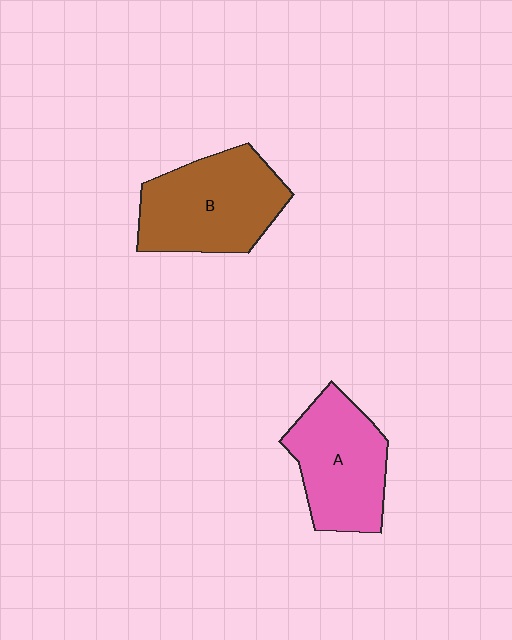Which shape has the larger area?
Shape B (brown).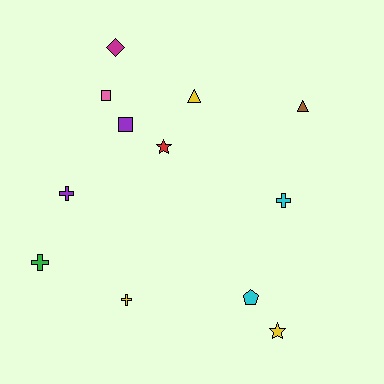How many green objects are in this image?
There is 1 green object.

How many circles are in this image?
There are no circles.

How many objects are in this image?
There are 12 objects.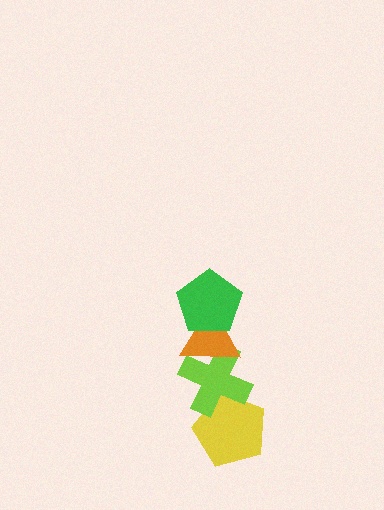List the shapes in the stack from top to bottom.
From top to bottom: the green pentagon, the orange triangle, the lime cross, the yellow pentagon.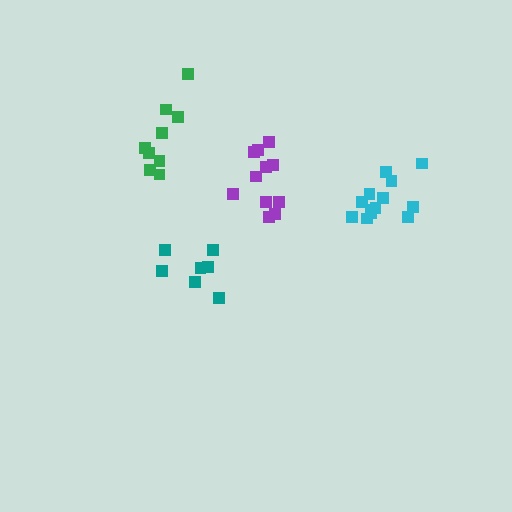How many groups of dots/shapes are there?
There are 4 groups.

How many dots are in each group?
Group 1: 13 dots, Group 2: 7 dots, Group 3: 11 dots, Group 4: 9 dots (40 total).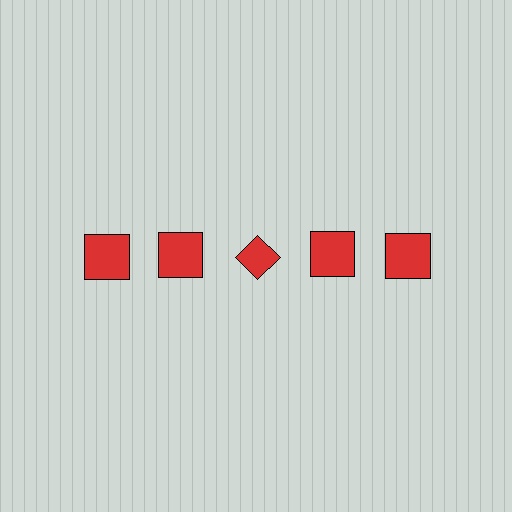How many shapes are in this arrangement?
There are 5 shapes arranged in a grid pattern.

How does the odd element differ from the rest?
It has a different shape: diamond instead of square.